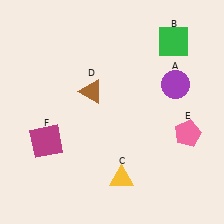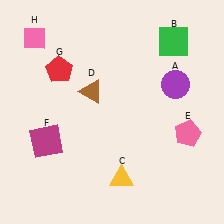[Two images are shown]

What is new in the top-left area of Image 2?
A red pentagon (G) was added in the top-left area of Image 2.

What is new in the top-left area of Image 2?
A pink diamond (H) was added in the top-left area of Image 2.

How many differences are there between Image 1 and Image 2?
There are 2 differences between the two images.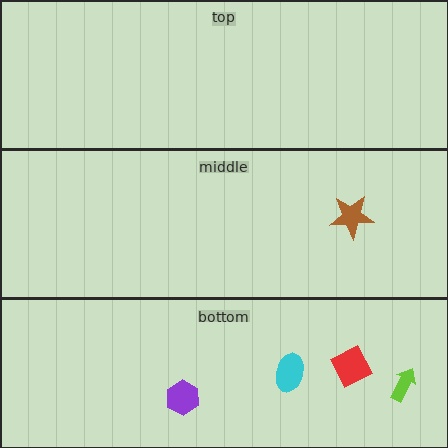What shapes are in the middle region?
The brown star.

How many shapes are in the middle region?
1.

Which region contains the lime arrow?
The bottom region.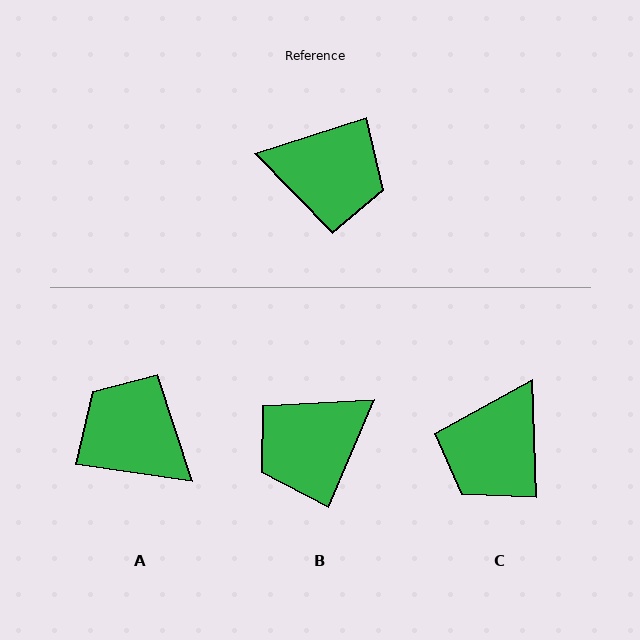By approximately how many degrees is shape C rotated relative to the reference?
Approximately 106 degrees clockwise.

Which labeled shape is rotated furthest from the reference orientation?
A, about 154 degrees away.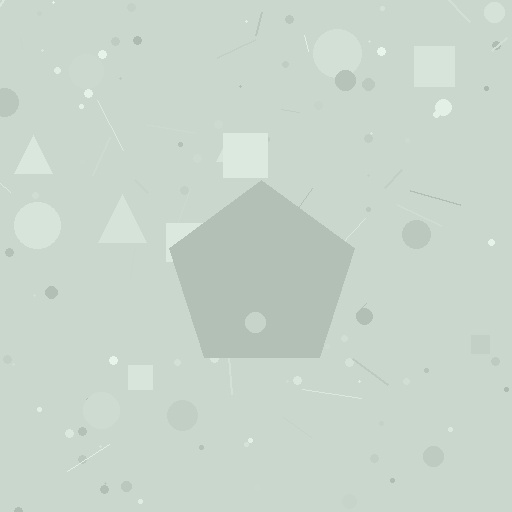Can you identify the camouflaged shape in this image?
The camouflaged shape is a pentagon.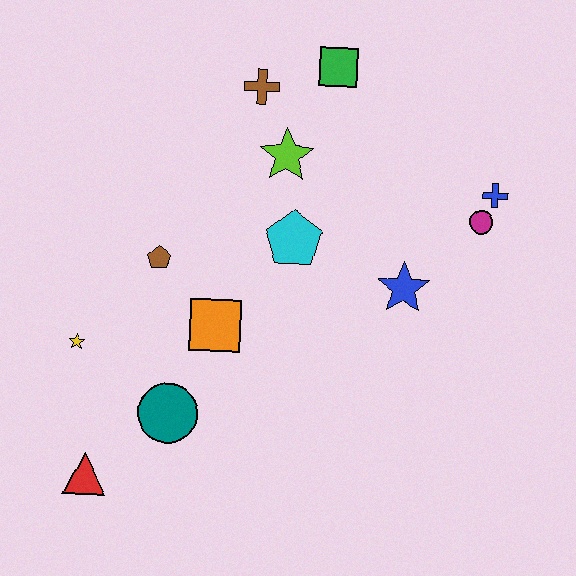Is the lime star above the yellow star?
Yes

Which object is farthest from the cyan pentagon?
The red triangle is farthest from the cyan pentagon.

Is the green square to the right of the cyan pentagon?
Yes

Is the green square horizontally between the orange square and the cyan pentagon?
No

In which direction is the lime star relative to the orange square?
The lime star is above the orange square.